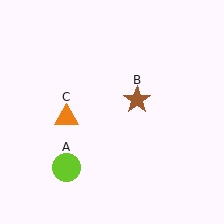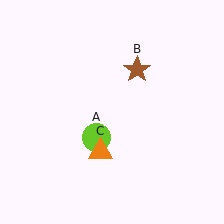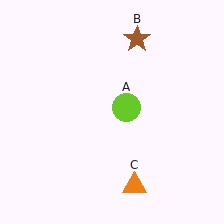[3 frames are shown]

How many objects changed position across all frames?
3 objects changed position: lime circle (object A), brown star (object B), orange triangle (object C).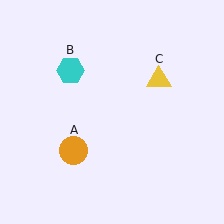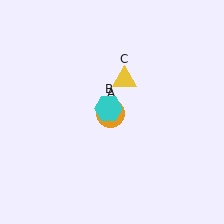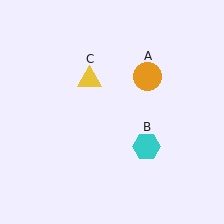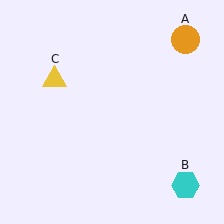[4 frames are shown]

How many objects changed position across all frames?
3 objects changed position: orange circle (object A), cyan hexagon (object B), yellow triangle (object C).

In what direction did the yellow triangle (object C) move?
The yellow triangle (object C) moved left.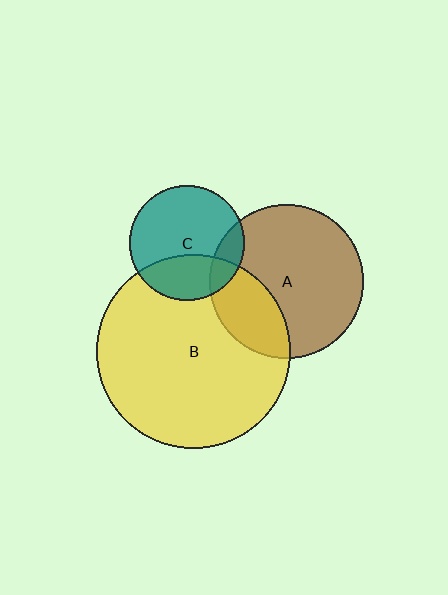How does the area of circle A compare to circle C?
Approximately 1.8 times.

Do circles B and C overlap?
Yes.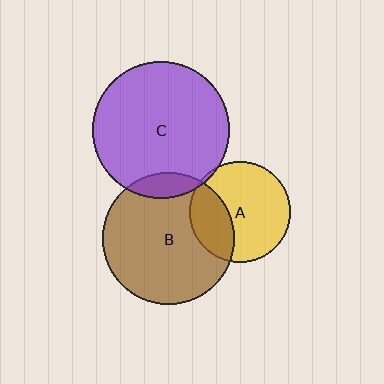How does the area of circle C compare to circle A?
Approximately 1.9 times.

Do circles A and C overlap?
Yes.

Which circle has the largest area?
Circle C (purple).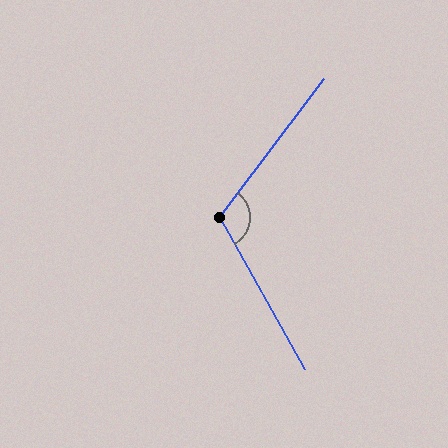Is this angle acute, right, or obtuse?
It is obtuse.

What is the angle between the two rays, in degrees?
Approximately 114 degrees.